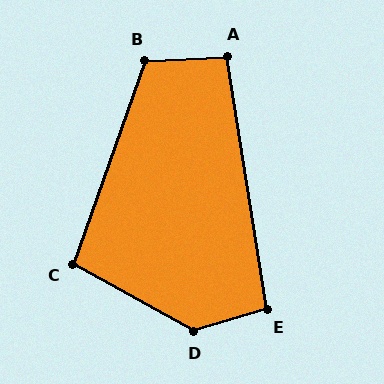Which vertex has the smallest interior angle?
A, at approximately 96 degrees.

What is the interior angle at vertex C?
Approximately 100 degrees (obtuse).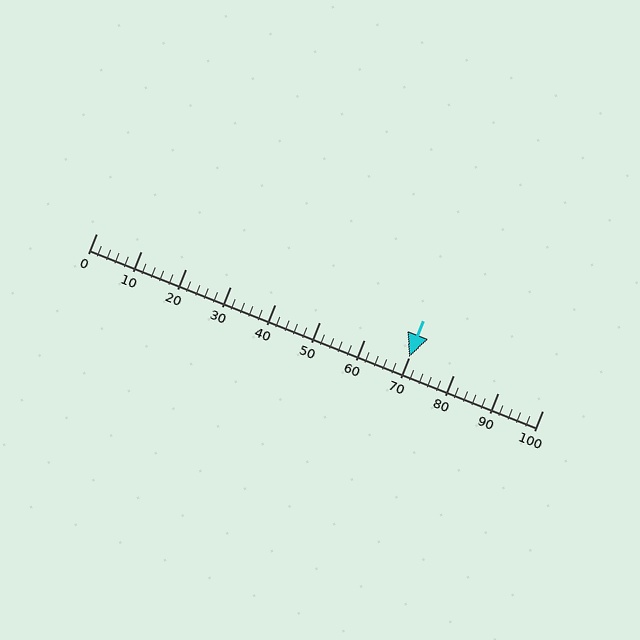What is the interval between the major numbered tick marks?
The major tick marks are spaced 10 units apart.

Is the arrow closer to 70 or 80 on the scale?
The arrow is closer to 70.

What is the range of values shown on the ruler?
The ruler shows values from 0 to 100.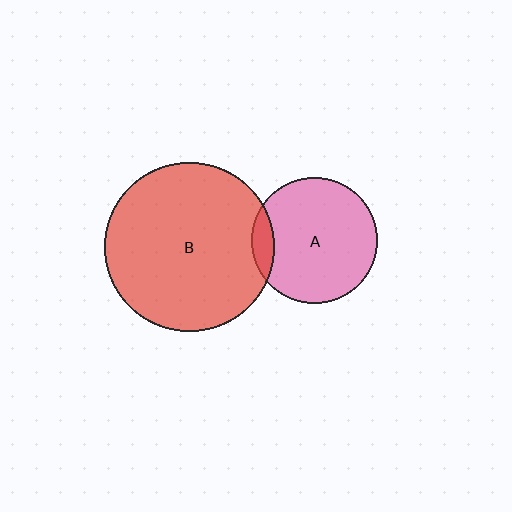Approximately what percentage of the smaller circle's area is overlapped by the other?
Approximately 10%.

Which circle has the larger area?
Circle B (red).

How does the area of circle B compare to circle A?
Approximately 1.8 times.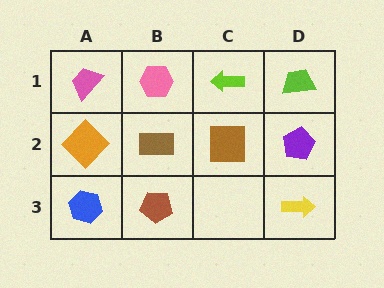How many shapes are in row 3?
3 shapes.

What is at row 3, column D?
A yellow arrow.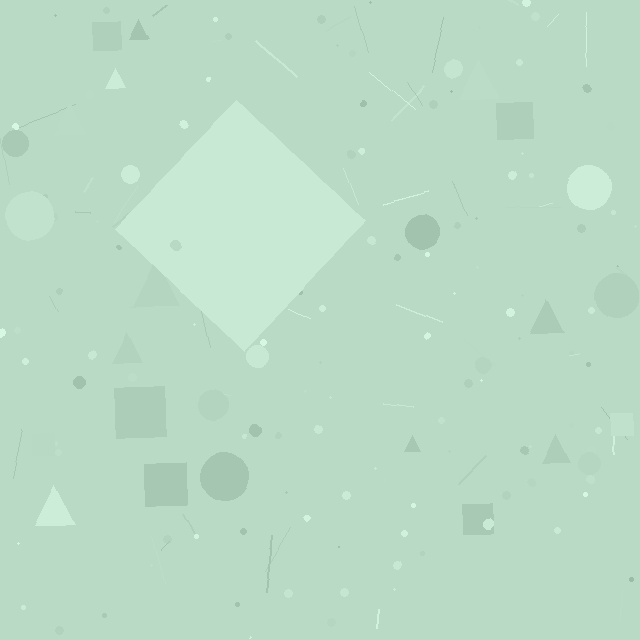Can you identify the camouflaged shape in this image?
The camouflaged shape is a diamond.